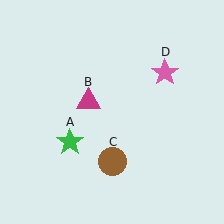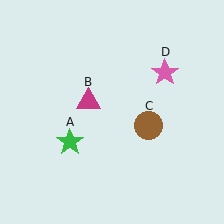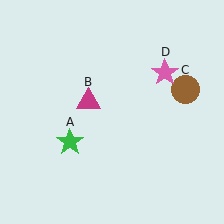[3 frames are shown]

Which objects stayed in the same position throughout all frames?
Green star (object A) and magenta triangle (object B) and pink star (object D) remained stationary.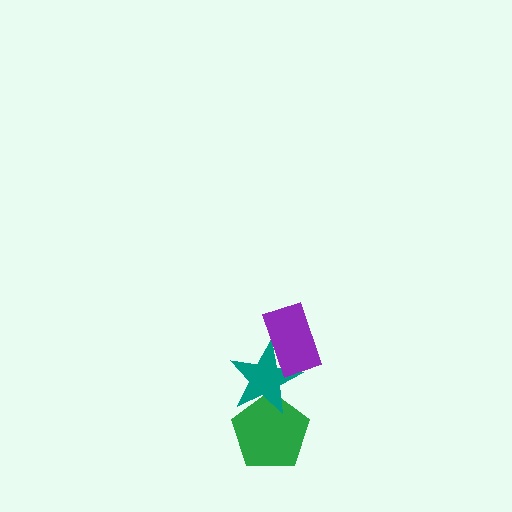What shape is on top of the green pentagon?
The teal star is on top of the green pentagon.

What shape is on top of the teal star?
The purple rectangle is on top of the teal star.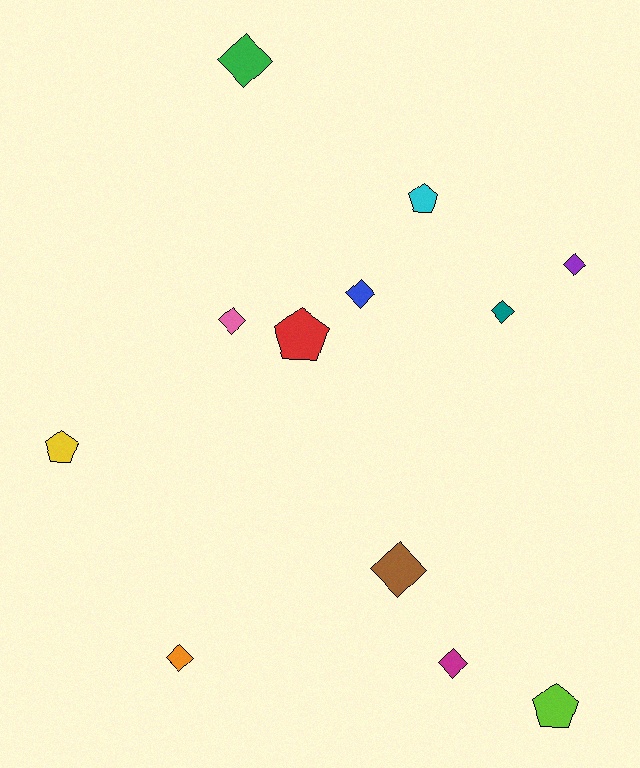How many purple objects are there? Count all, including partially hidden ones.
There is 1 purple object.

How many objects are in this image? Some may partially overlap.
There are 12 objects.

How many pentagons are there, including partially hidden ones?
There are 4 pentagons.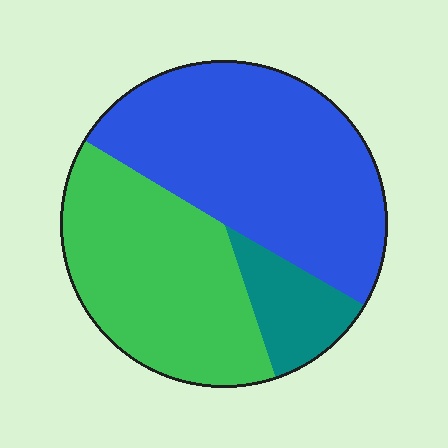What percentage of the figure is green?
Green covers 39% of the figure.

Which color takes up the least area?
Teal, at roughly 10%.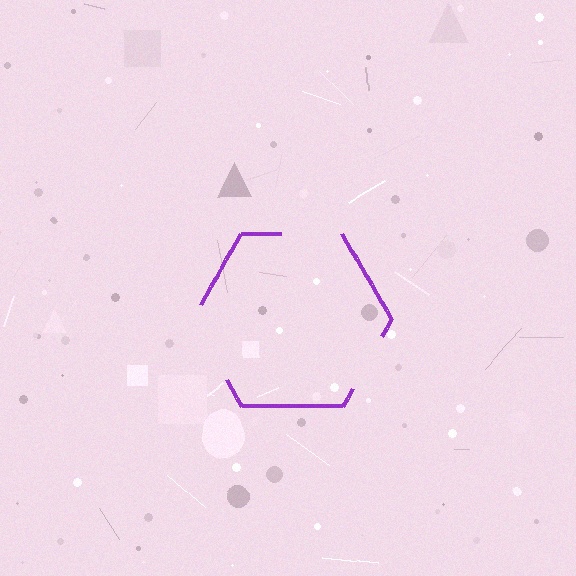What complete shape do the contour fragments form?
The contour fragments form a hexagon.